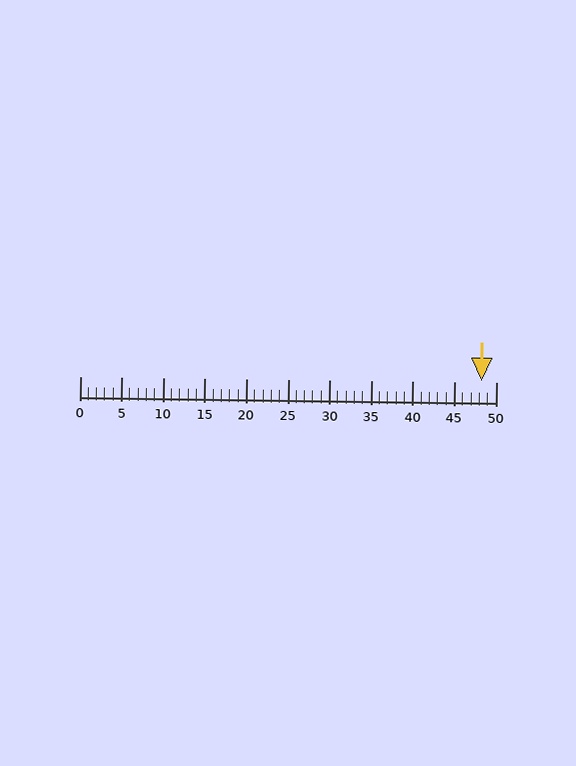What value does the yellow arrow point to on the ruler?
The yellow arrow points to approximately 48.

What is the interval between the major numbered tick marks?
The major tick marks are spaced 5 units apart.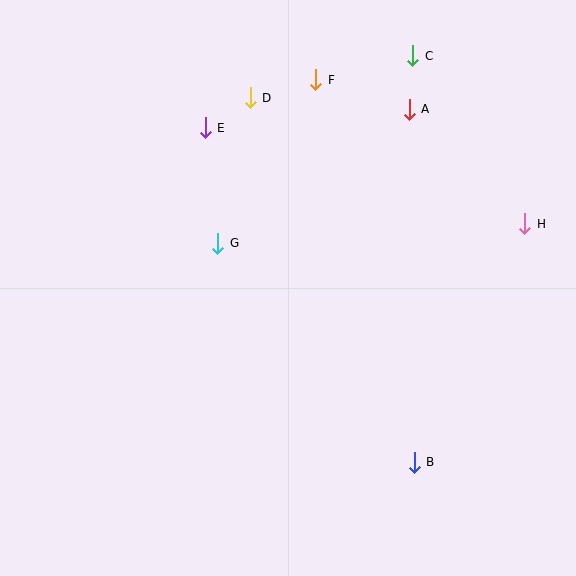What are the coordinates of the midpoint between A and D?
The midpoint between A and D is at (330, 104).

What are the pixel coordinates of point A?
Point A is at (409, 109).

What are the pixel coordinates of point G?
Point G is at (218, 243).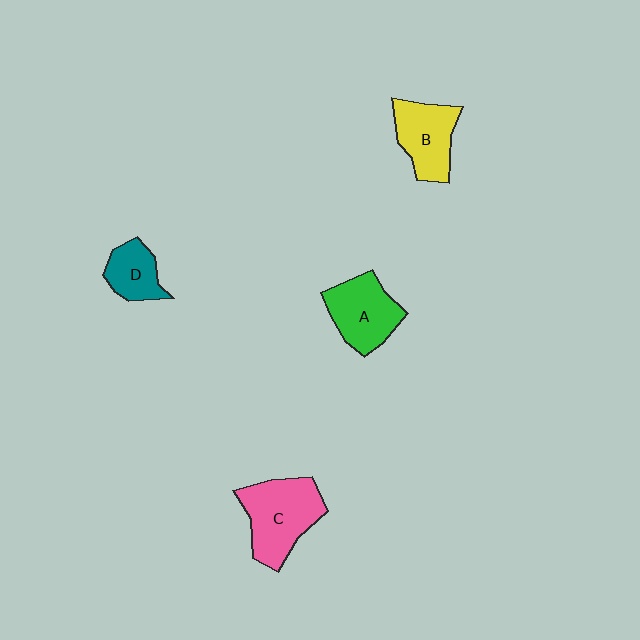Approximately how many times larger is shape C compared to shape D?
Approximately 1.9 times.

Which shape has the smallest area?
Shape D (teal).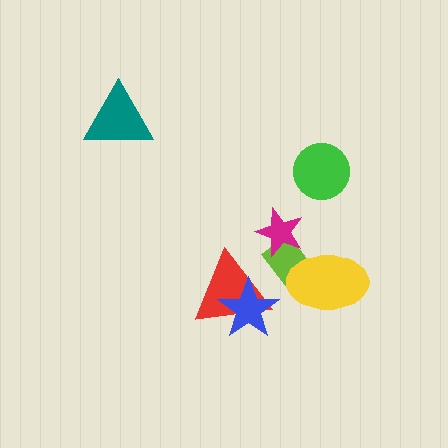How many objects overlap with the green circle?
0 objects overlap with the green circle.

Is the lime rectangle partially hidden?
Yes, it is partially covered by another shape.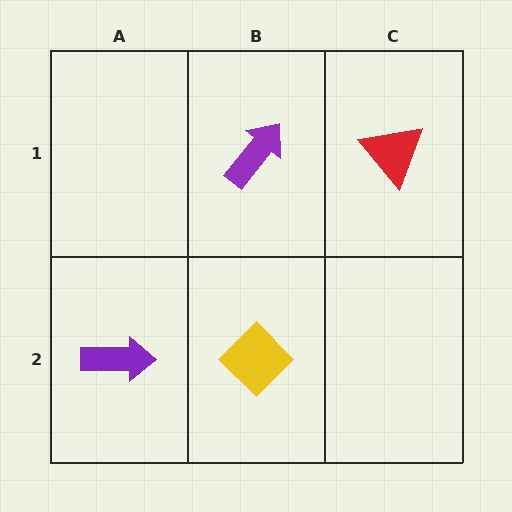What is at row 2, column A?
A purple arrow.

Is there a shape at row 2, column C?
No, that cell is empty.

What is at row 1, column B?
A purple arrow.